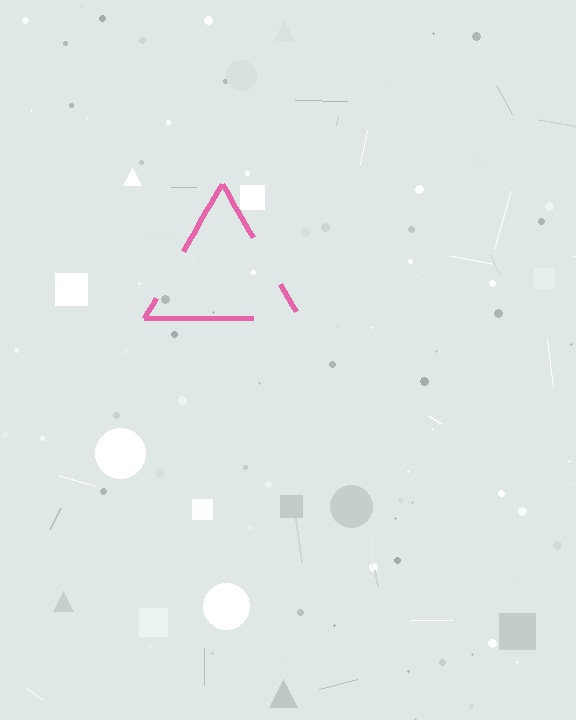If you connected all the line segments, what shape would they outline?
They would outline a triangle.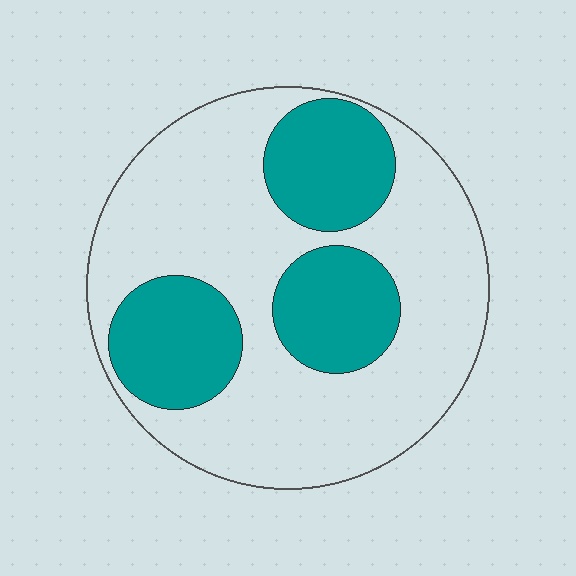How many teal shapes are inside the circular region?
3.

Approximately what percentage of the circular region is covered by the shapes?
Approximately 30%.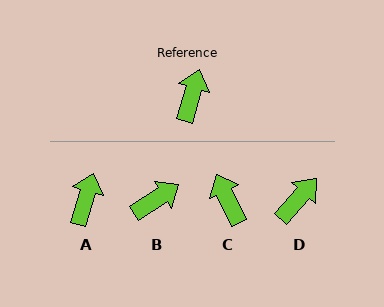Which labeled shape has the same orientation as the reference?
A.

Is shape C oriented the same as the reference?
No, it is off by about 42 degrees.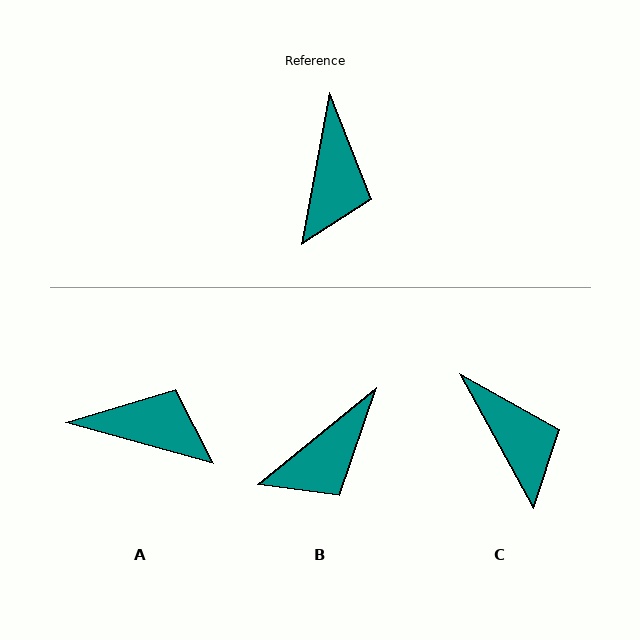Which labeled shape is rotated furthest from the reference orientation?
A, about 85 degrees away.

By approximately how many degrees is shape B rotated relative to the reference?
Approximately 40 degrees clockwise.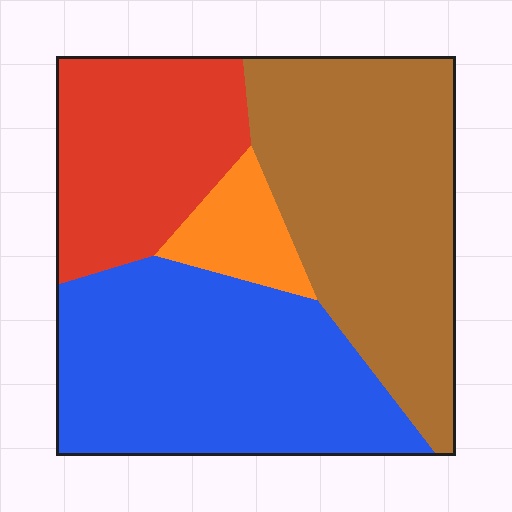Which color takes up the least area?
Orange, at roughly 5%.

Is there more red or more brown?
Brown.